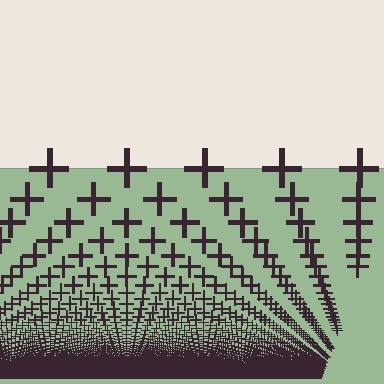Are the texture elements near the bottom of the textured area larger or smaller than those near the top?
Smaller. The gradient is inverted — elements near the bottom are smaller and denser.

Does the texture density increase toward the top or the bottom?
Density increases toward the bottom.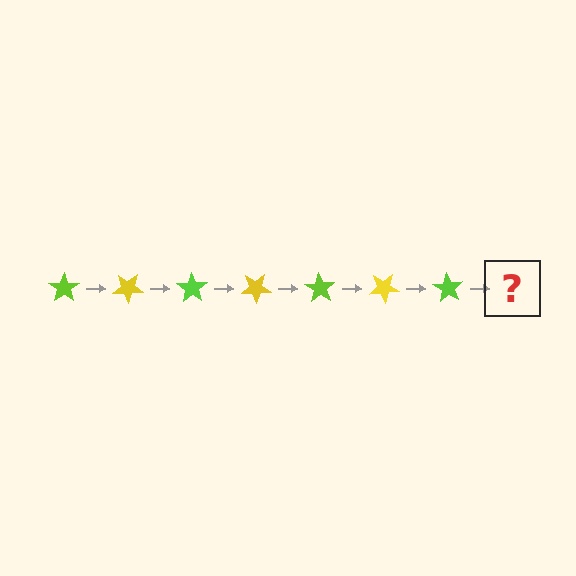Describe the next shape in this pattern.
It should be a yellow star, rotated 245 degrees from the start.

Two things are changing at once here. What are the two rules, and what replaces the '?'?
The two rules are that it rotates 35 degrees each step and the color cycles through lime and yellow. The '?' should be a yellow star, rotated 245 degrees from the start.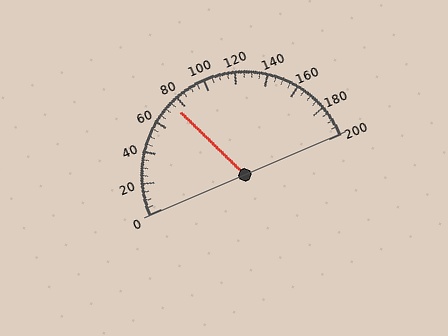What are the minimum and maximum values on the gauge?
The gauge ranges from 0 to 200.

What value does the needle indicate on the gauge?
The needle indicates approximately 75.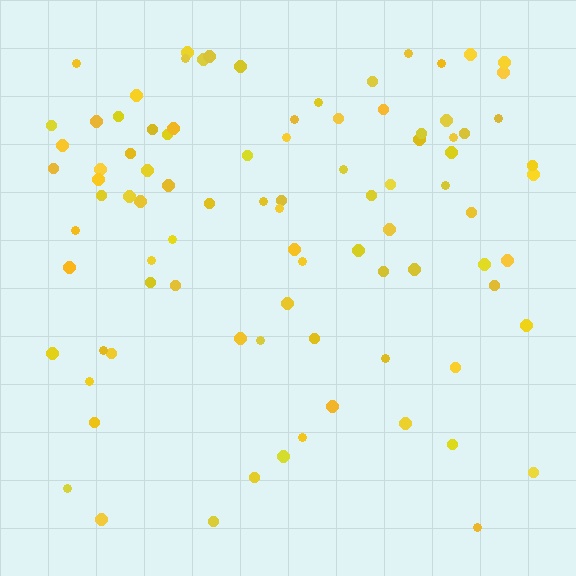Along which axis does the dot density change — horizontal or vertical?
Vertical.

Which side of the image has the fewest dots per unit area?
The bottom.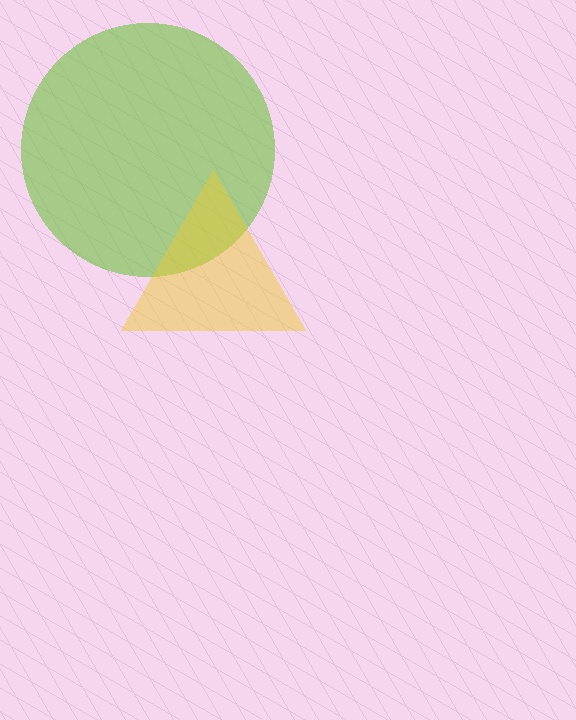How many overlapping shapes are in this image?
There are 2 overlapping shapes in the image.